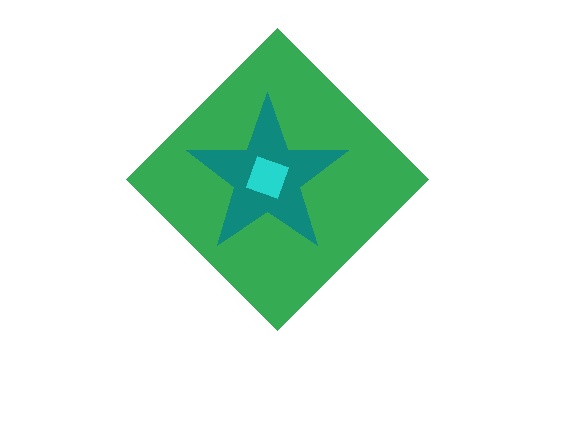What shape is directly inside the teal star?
The cyan square.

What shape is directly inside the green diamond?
The teal star.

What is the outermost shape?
The green diamond.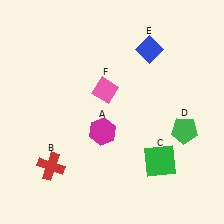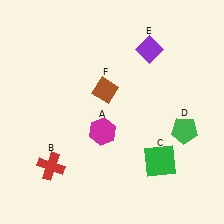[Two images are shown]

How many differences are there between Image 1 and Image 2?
There are 2 differences between the two images.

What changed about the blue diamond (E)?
In Image 1, E is blue. In Image 2, it changed to purple.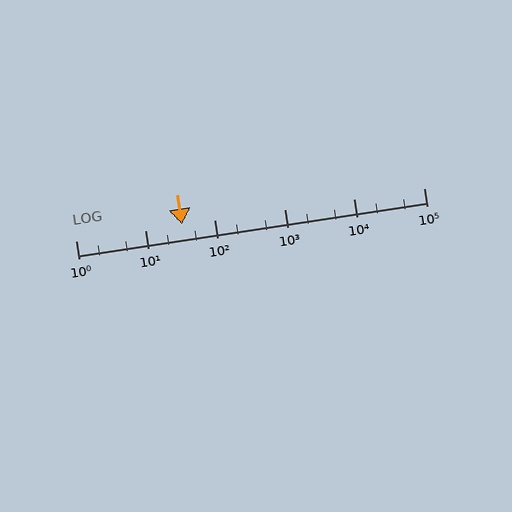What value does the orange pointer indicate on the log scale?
The pointer indicates approximately 34.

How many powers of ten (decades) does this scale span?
The scale spans 5 decades, from 1 to 100000.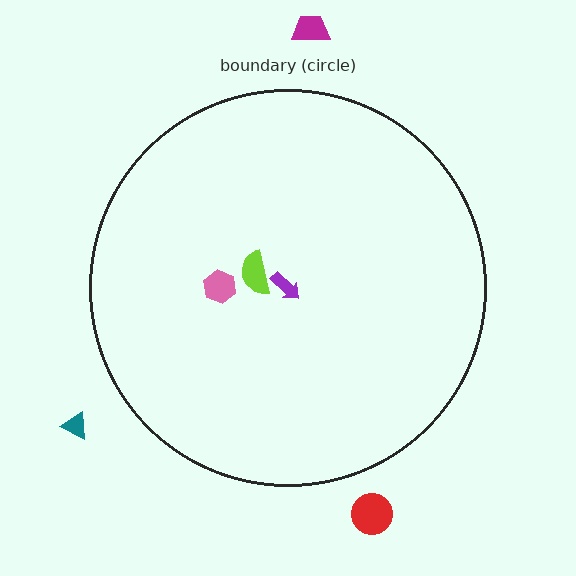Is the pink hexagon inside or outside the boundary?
Inside.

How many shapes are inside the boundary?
3 inside, 3 outside.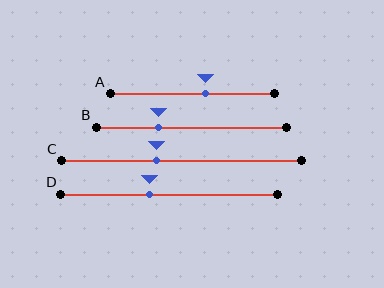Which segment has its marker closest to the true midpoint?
Segment A has its marker closest to the true midpoint.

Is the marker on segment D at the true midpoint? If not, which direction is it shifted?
No, the marker on segment D is shifted to the left by about 9% of the segment length.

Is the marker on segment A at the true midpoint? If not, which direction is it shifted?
No, the marker on segment A is shifted to the right by about 8% of the segment length.